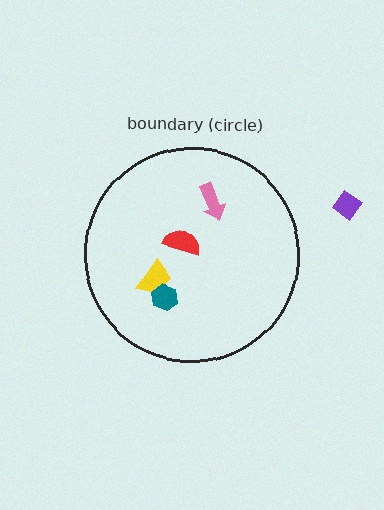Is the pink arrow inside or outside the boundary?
Inside.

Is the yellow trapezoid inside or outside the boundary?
Inside.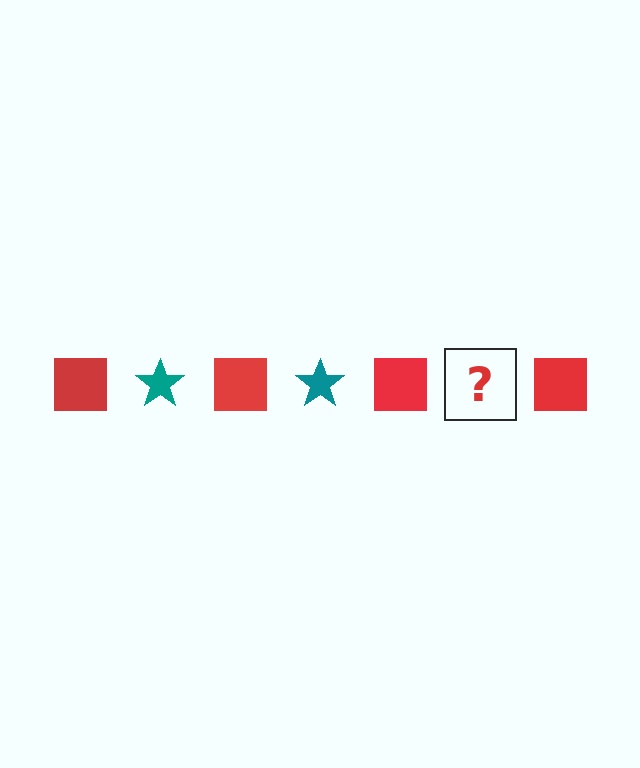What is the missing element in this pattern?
The missing element is a teal star.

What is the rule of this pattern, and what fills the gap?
The rule is that the pattern alternates between red square and teal star. The gap should be filled with a teal star.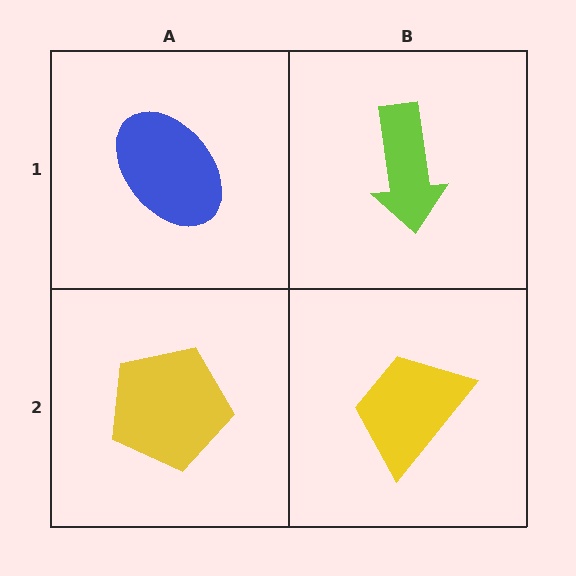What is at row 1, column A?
A blue ellipse.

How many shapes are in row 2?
2 shapes.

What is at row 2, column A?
A yellow pentagon.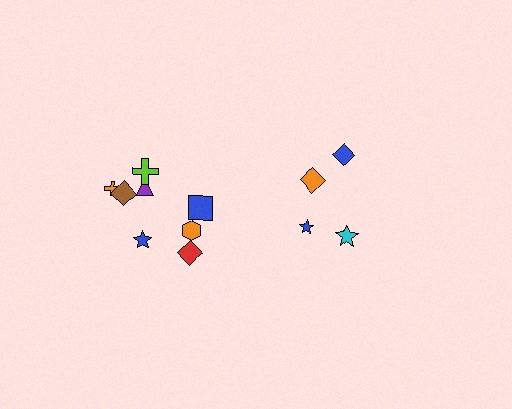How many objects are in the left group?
There are 8 objects.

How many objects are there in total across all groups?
There are 12 objects.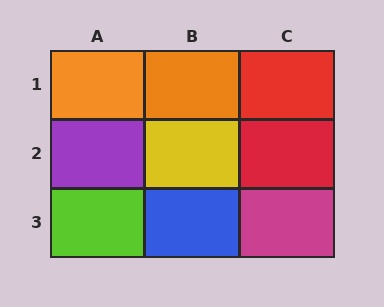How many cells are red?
2 cells are red.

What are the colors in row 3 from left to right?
Lime, blue, magenta.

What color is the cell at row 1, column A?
Orange.